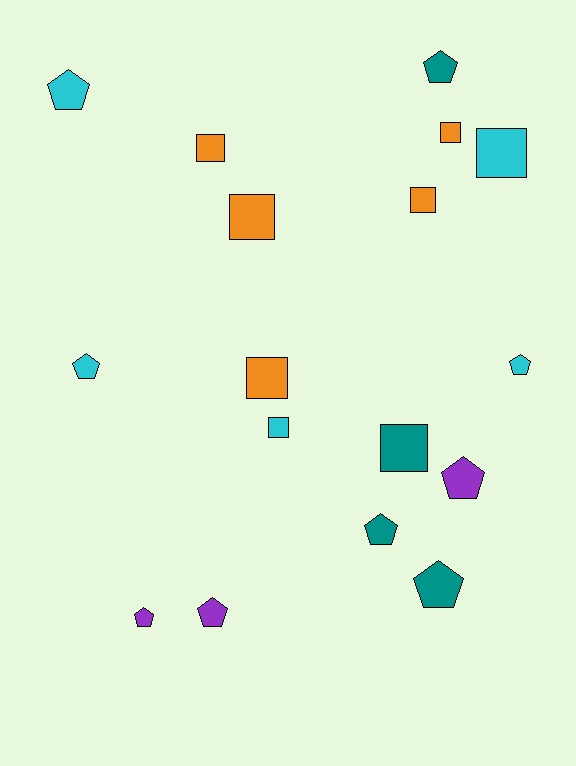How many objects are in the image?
There are 17 objects.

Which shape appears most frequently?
Pentagon, with 9 objects.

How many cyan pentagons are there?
There are 3 cyan pentagons.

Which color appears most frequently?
Cyan, with 5 objects.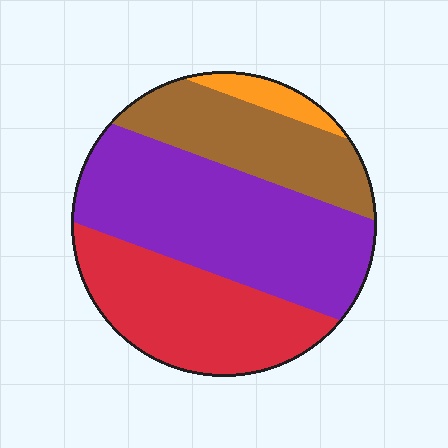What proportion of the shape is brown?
Brown covers about 20% of the shape.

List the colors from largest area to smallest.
From largest to smallest: purple, red, brown, orange.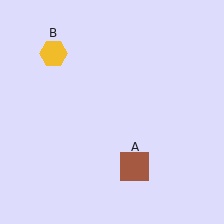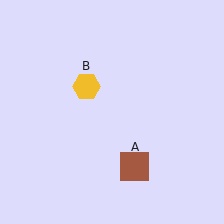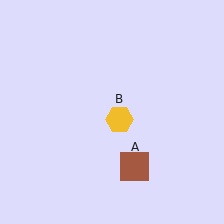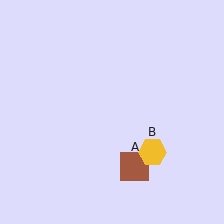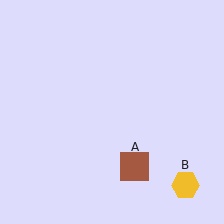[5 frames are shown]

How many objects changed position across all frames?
1 object changed position: yellow hexagon (object B).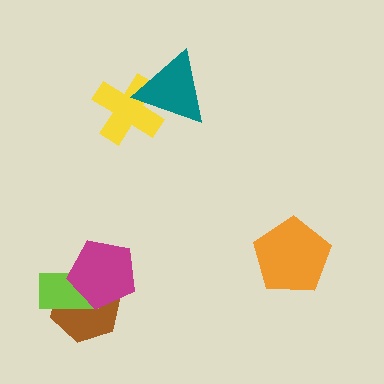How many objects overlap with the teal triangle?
1 object overlaps with the teal triangle.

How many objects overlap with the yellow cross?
1 object overlaps with the yellow cross.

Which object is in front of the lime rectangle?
The magenta pentagon is in front of the lime rectangle.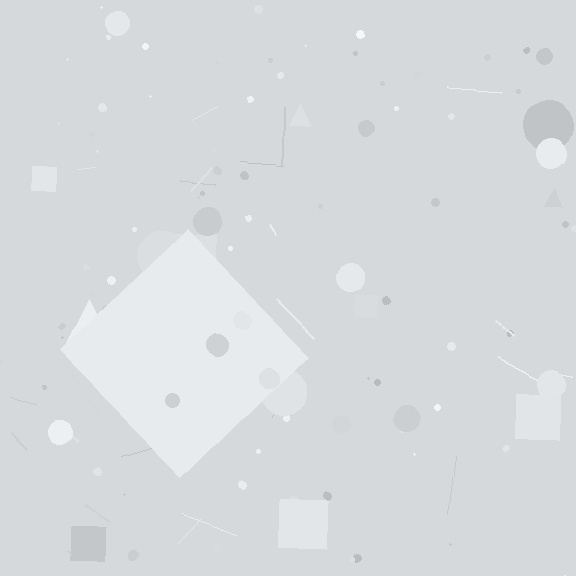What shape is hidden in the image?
A diamond is hidden in the image.